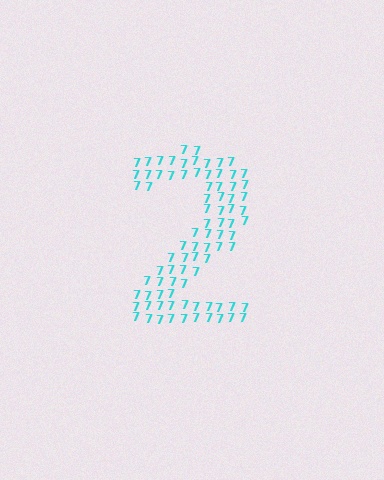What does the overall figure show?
The overall figure shows the digit 2.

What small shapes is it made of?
It is made of small digit 7's.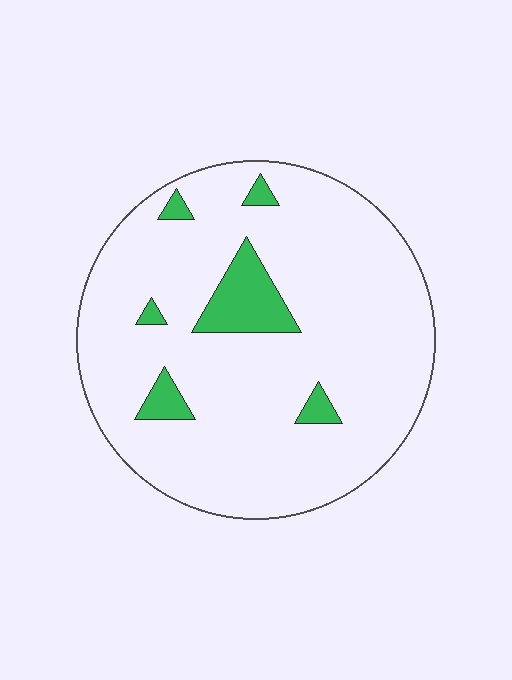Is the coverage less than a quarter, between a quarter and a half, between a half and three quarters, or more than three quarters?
Less than a quarter.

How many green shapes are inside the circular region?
6.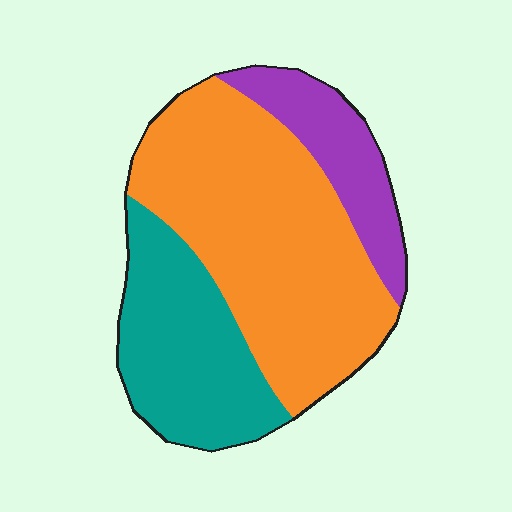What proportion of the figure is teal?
Teal covers 29% of the figure.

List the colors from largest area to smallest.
From largest to smallest: orange, teal, purple.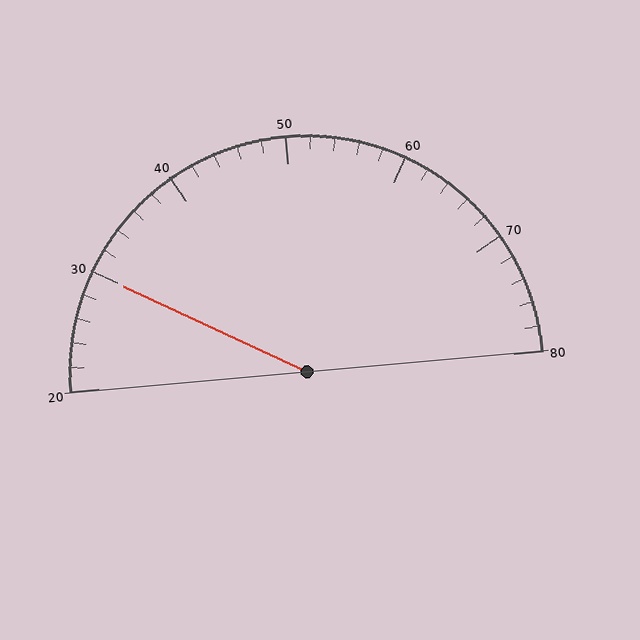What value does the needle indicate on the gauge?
The needle indicates approximately 30.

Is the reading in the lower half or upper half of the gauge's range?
The reading is in the lower half of the range (20 to 80).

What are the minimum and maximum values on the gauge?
The gauge ranges from 20 to 80.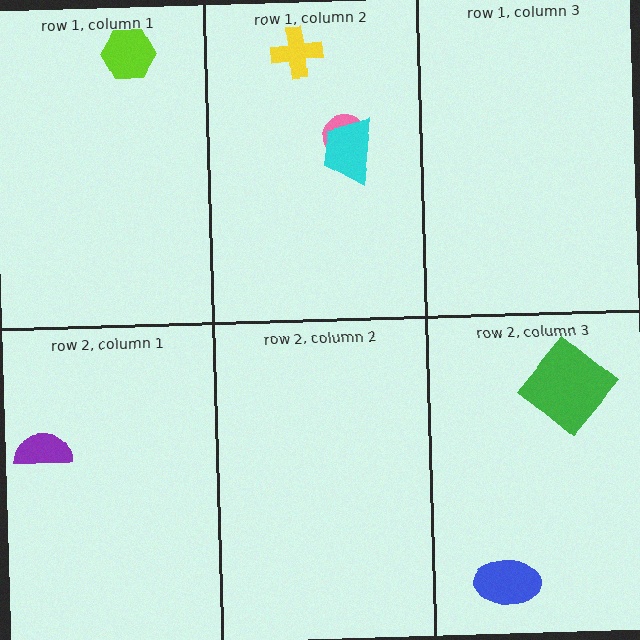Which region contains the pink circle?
The row 1, column 2 region.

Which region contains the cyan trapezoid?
The row 1, column 2 region.